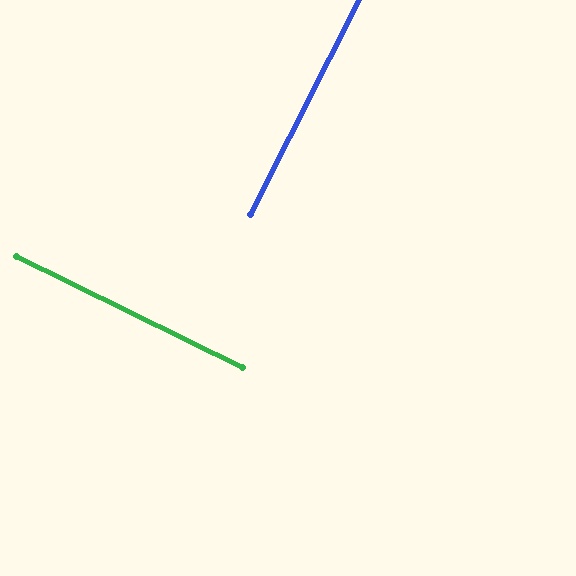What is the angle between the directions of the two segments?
Approximately 89 degrees.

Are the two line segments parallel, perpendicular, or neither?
Perpendicular — they meet at approximately 89°.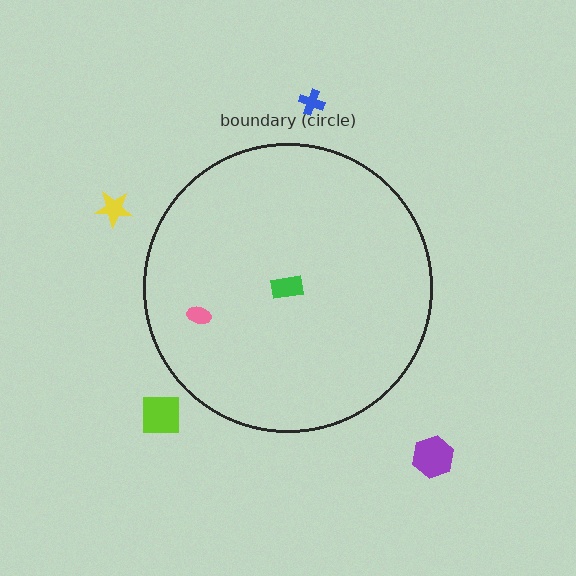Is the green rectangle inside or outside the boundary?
Inside.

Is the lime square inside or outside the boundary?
Outside.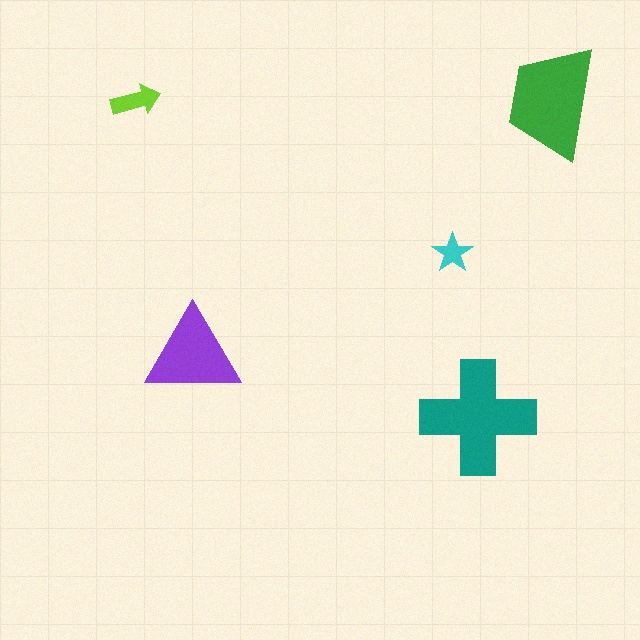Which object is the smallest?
The cyan star.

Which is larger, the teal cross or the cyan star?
The teal cross.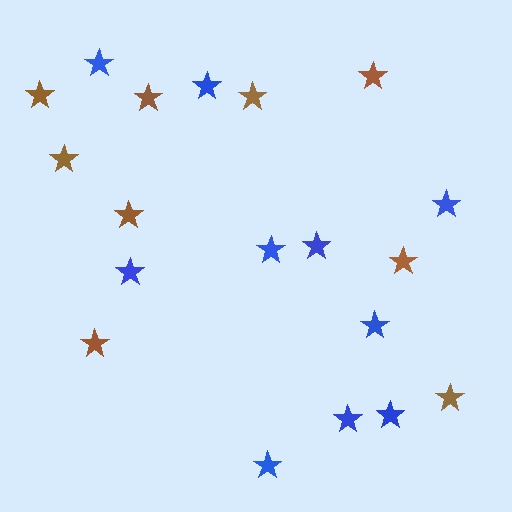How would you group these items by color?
There are 2 groups: one group of brown stars (9) and one group of blue stars (10).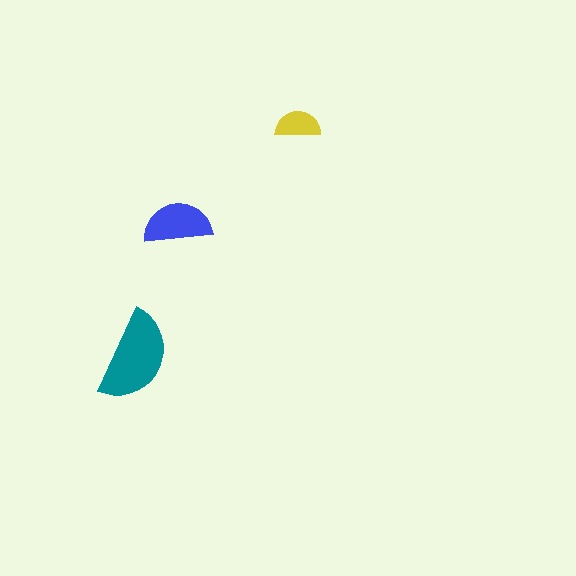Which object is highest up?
The yellow semicircle is topmost.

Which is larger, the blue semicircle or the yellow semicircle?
The blue one.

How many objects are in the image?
There are 3 objects in the image.